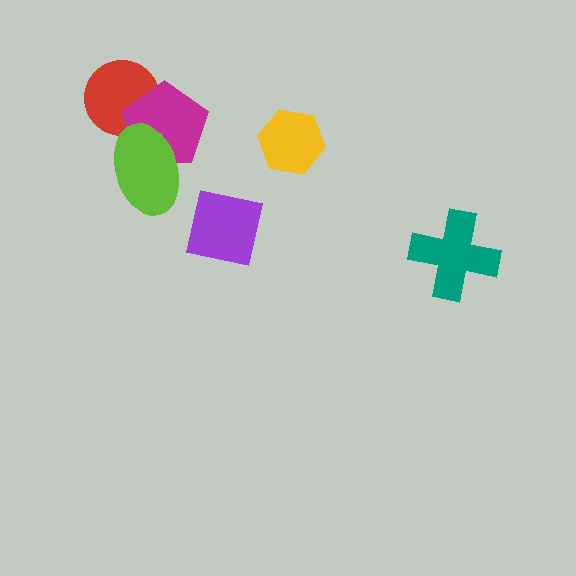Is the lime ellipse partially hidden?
No, no other shape covers it.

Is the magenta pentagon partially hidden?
Yes, it is partially covered by another shape.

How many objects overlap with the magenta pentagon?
2 objects overlap with the magenta pentagon.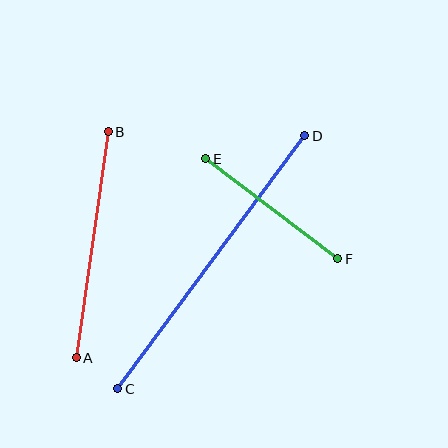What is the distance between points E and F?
The distance is approximately 166 pixels.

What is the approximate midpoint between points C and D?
The midpoint is at approximately (211, 262) pixels.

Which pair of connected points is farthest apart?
Points C and D are farthest apart.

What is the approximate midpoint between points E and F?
The midpoint is at approximately (272, 209) pixels.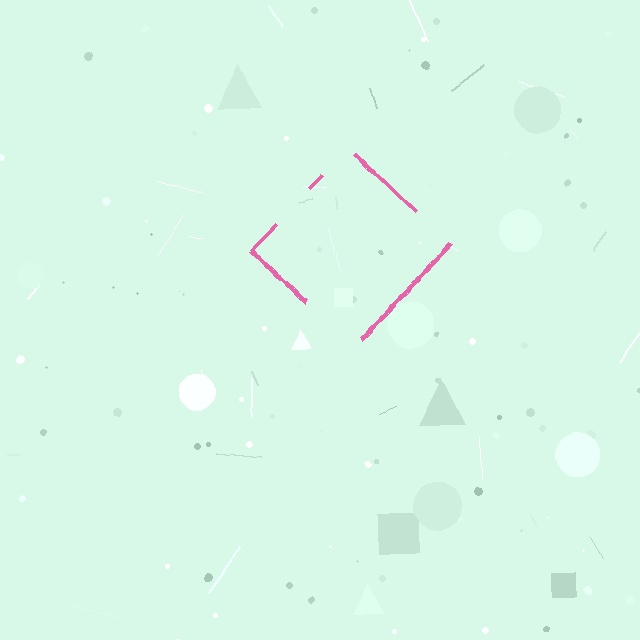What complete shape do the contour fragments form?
The contour fragments form a diamond.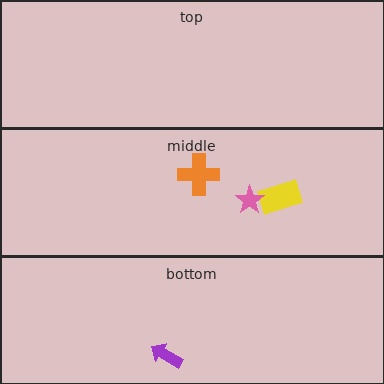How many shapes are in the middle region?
3.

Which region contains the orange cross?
The middle region.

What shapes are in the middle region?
The yellow rectangle, the pink star, the orange cross.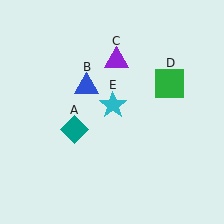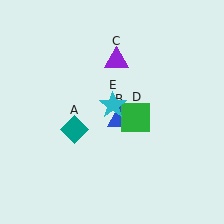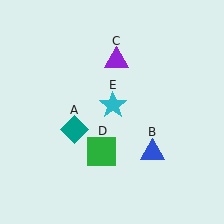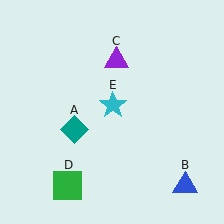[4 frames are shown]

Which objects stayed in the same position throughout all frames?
Teal diamond (object A) and purple triangle (object C) and cyan star (object E) remained stationary.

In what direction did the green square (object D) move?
The green square (object D) moved down and to the left.